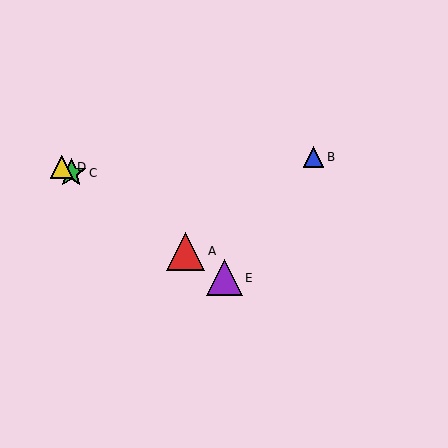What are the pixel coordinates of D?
Object D is at (62, 167).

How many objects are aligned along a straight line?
4 objects (A, C, D, E) are aligned along a straight line.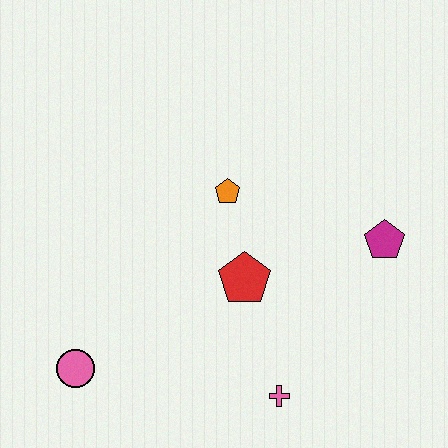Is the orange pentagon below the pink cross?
No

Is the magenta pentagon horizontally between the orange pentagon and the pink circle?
No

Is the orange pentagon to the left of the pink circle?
No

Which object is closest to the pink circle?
The red pentagon is closest to the pink circle.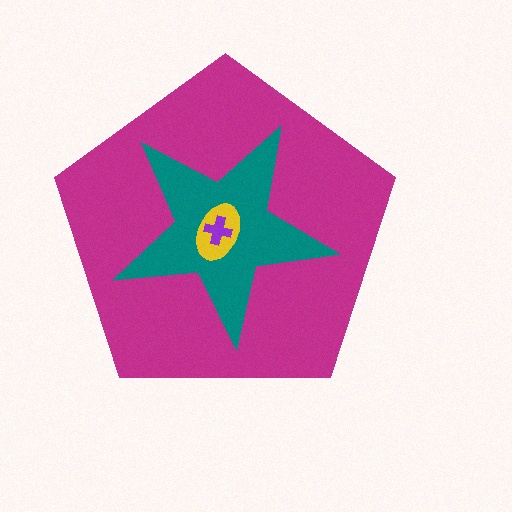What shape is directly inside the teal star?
The yellow ellipse.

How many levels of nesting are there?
4.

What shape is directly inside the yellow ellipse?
The purple cross.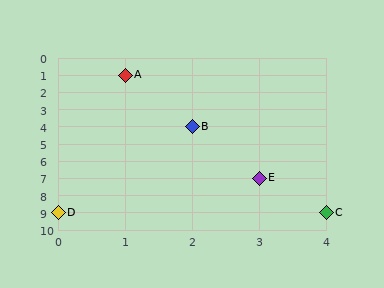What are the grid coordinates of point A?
Point A is at grid coordinates (1, 1).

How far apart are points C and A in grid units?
Points C and A are 3 columns and 8 rows apart (about 8.5 grid units diagonally).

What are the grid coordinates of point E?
Point E is at grid coordinates (3, 7).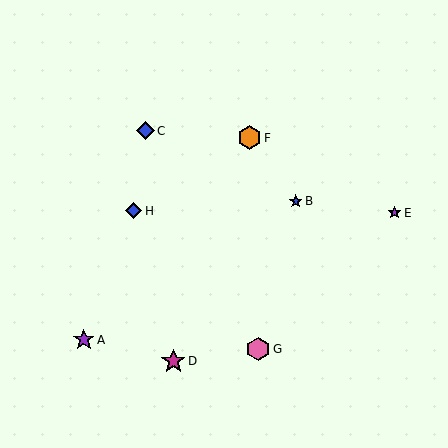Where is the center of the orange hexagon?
The center of the orange hexagon is at (249, 138).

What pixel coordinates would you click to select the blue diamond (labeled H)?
Click at (134, 211) to select the blue diamond H.